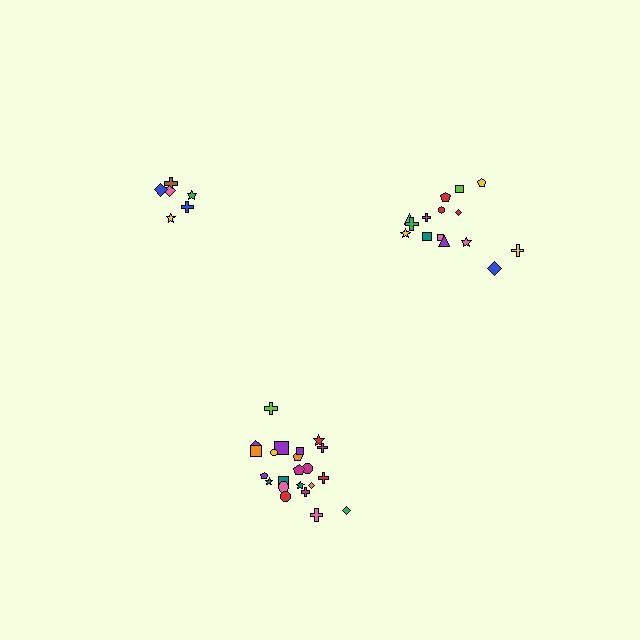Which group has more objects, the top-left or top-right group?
The top-right group.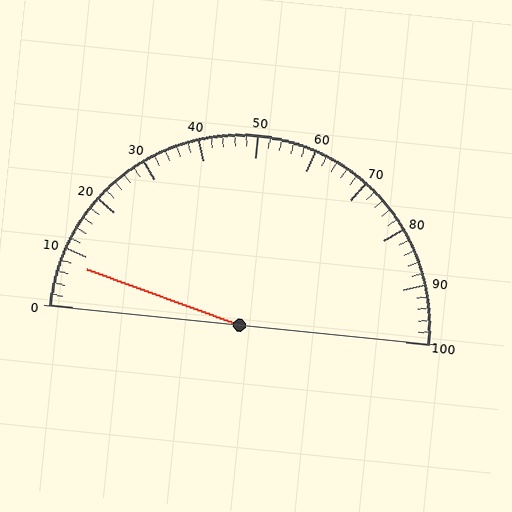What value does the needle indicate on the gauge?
The needle indicates approximately 8.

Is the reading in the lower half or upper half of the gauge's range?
The reading is in the lower half of the range (0 to 100).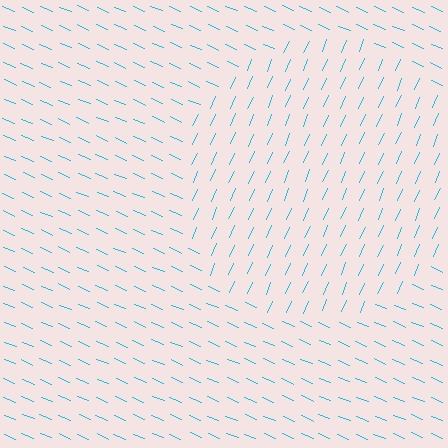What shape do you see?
I see a circle.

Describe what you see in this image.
The image is filled with small cyan line segments. A circle region in the image has lines oriented differently from the surrounding lines, creating a visible texture boundary.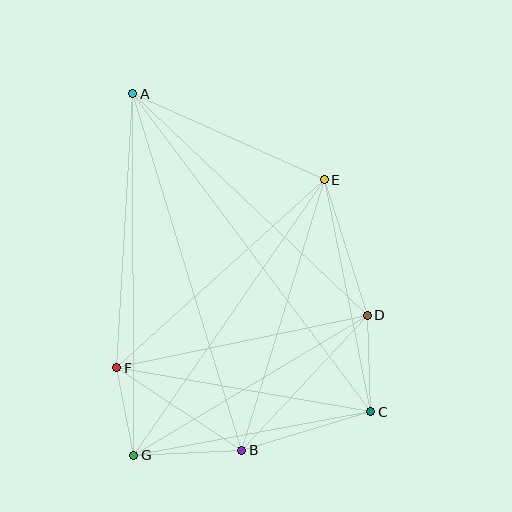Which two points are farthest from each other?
Points A and C are farthest from each other.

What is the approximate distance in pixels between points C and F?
The distance between C and F is approximately 258 pixels.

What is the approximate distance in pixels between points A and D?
The distance between A and D is approximately 323 pixels.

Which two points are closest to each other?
Points F and G are closest to each other.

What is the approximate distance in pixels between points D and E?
The distance between D and E is approximately 142 pixels.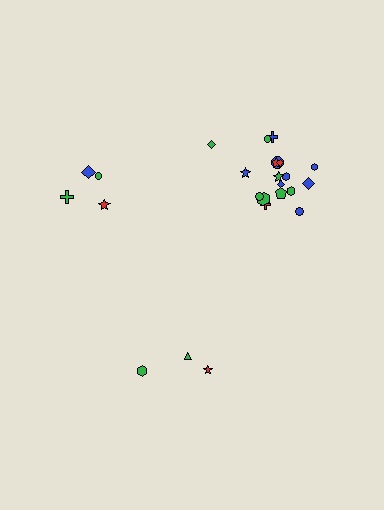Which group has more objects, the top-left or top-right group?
The top-right group.